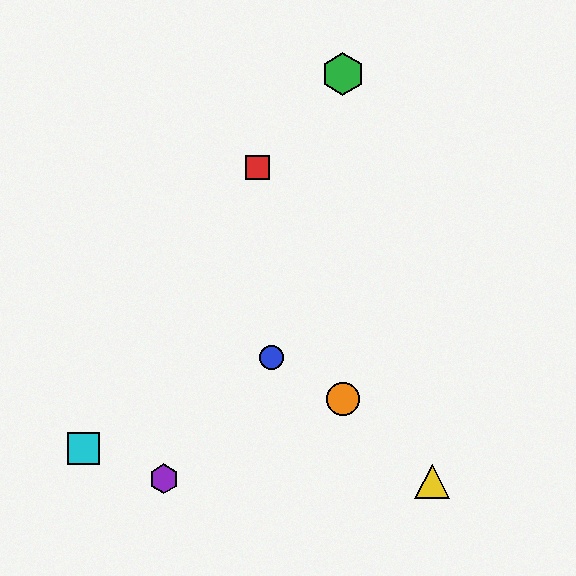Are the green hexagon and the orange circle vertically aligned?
Yes, both are at x≈343.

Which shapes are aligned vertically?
The green hexagon, the orange circle are aligned vertically.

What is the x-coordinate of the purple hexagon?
The purple hexagon is at x≈164.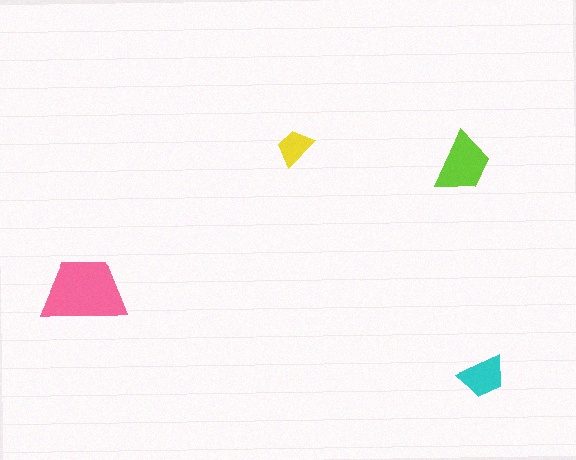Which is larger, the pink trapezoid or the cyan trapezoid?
The pink one.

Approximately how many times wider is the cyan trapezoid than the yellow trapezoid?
About 1.5 times wider.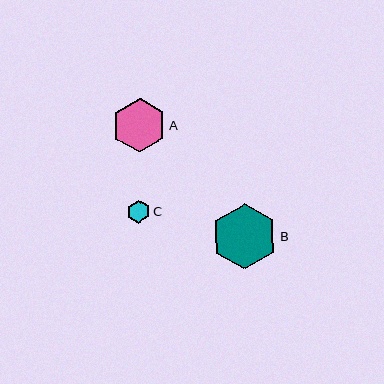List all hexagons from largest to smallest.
From largest to smallest: B, A, C.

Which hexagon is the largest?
Hexagon B is the largest with a size of approximately 65 pixels.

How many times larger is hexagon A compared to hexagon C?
Hexagon A is approximately 2.4 times the size of hexagon C.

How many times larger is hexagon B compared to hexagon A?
Hexagon B is approximately 1.2 times the size of hexagon A.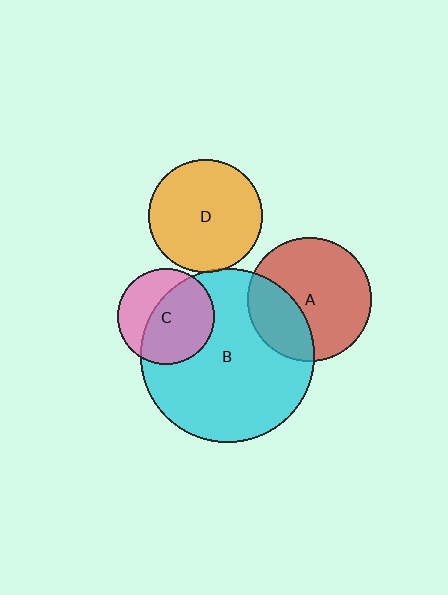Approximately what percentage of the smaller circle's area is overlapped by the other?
Approximately 65%.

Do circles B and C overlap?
Yes.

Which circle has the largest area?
Circle B (cyan).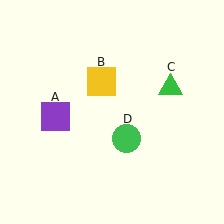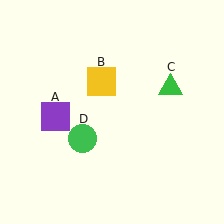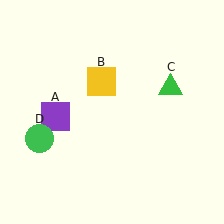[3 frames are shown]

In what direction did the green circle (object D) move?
The green circle (object D) moved left.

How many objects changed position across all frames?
1 object changed position: green circle (object D).